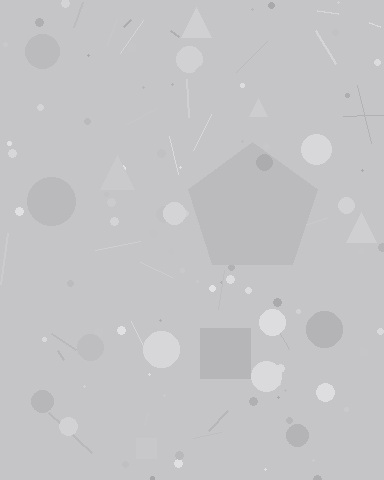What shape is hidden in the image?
A pentagon is hidden in the image.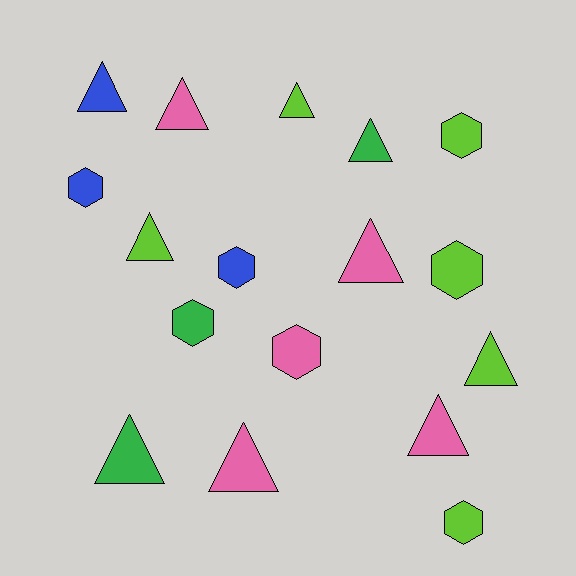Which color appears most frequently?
Lime, with 6 objects.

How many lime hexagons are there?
There are 3 lime hexagons.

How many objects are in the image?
There are 17 objects.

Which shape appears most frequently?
Triangle, with 10 objects.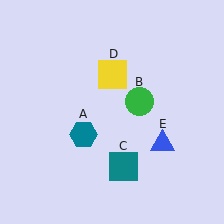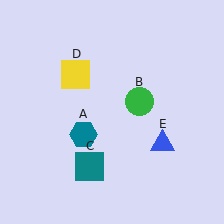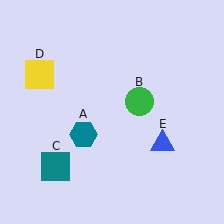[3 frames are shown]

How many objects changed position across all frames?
2 objects changed position: teal square (object C), yellow square (object D).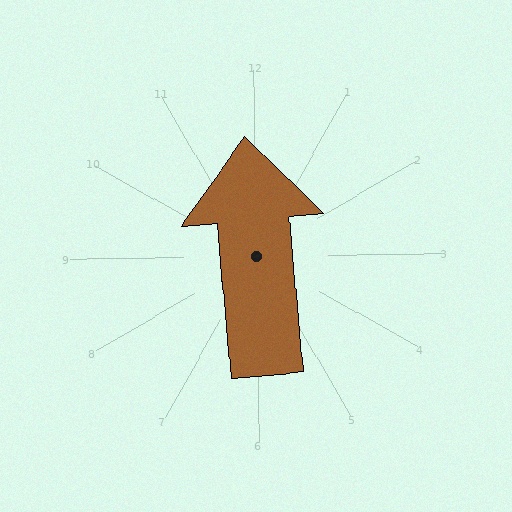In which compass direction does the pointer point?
North.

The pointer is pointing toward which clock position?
Roughly 12 o'clock.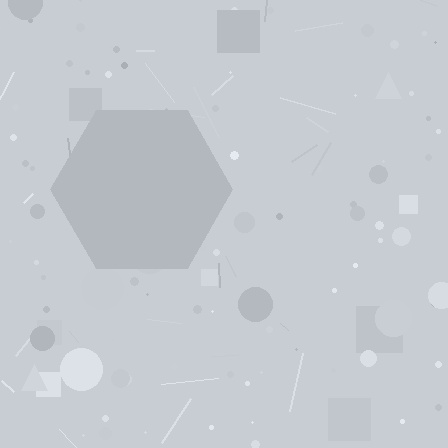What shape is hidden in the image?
A hexagon is hidden in the image.